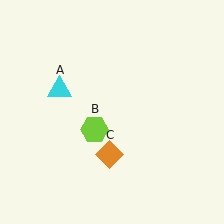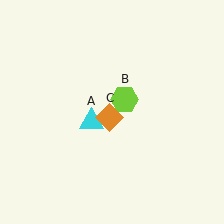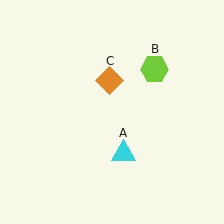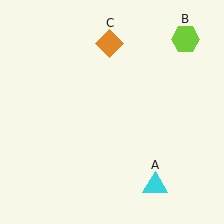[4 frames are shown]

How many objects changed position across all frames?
3 objects changed position: cyan triangle (object A), lime hexagon (object B), orange diamond (object C).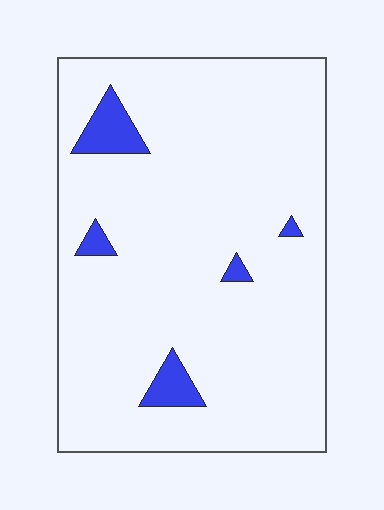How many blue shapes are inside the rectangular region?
5.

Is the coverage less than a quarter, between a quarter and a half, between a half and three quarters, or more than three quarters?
Less than a quarter.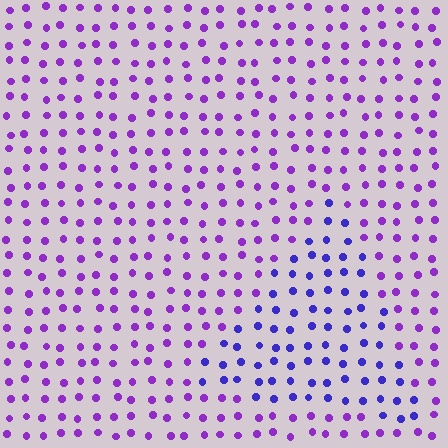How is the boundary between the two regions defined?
The boundary is defined purely by a slight shift in hue (about 33 degrees). Spacing, size, and orientation are identical on both sides.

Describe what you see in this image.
The image is filled with small purple elements in a uniform arrangement. A triangle-shaped region is visible where the elements are tinted to a slightly different hue, forming a subtle color boundary.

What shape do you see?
I see a triangle.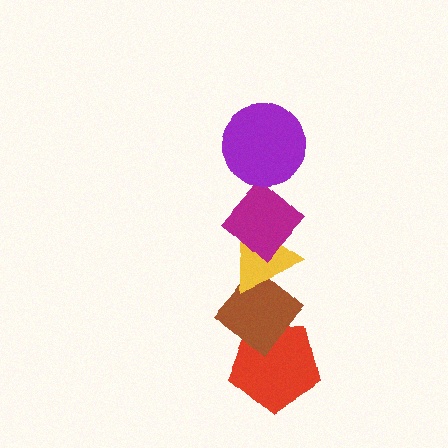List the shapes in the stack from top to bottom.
From top to bottom: the purple circle, the magenta diamond, the yellow triangle, the brown diamond, the red pentagon.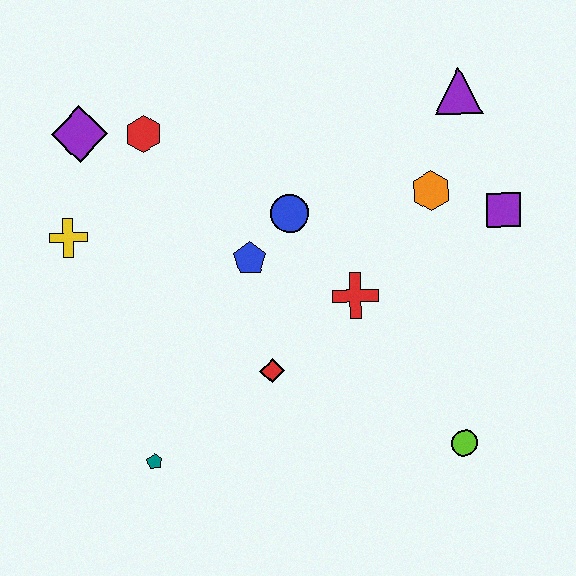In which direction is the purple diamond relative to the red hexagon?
The purple diamond is to the left of the red hexagon.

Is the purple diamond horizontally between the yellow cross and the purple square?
Yes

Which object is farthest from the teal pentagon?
The purple triangle is farthest from the teal pentagon.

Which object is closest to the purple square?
The orange hexagon is closest to the purple square.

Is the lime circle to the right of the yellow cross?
Yes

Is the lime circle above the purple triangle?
No